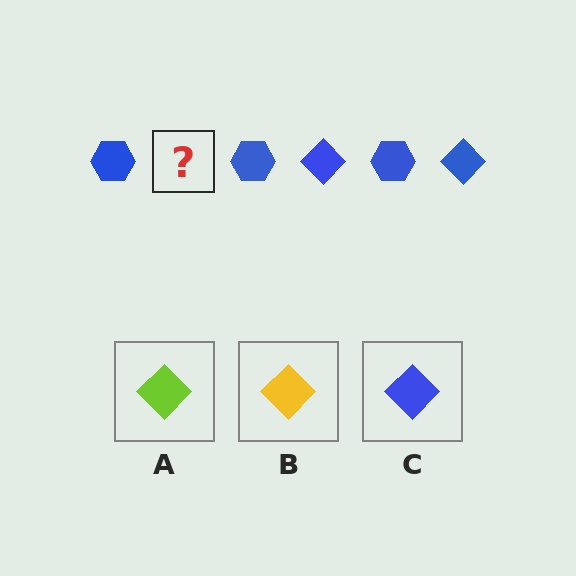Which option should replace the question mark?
Option C.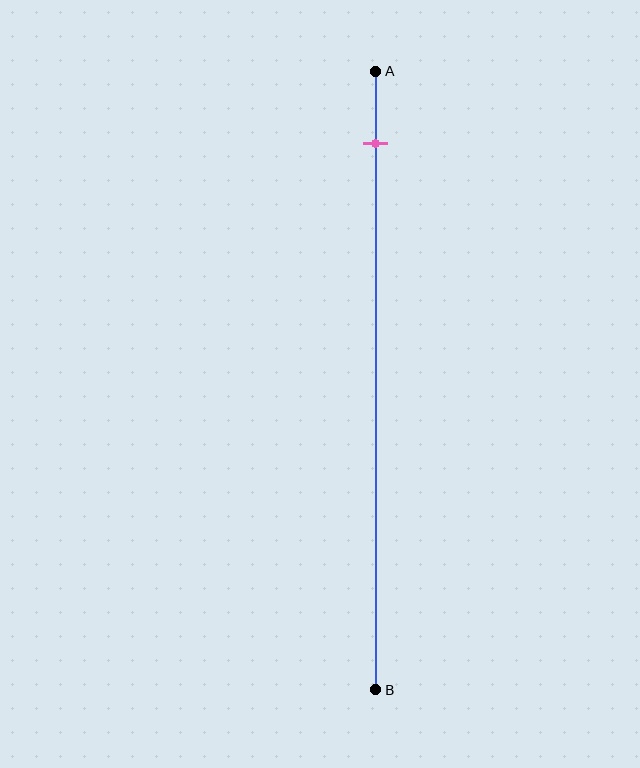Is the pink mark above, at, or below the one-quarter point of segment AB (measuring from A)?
The pink mark is above the one-quarter point of segment AB.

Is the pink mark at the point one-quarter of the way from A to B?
No, the mark is at about 10% from A, not at the 25% one-quarter point.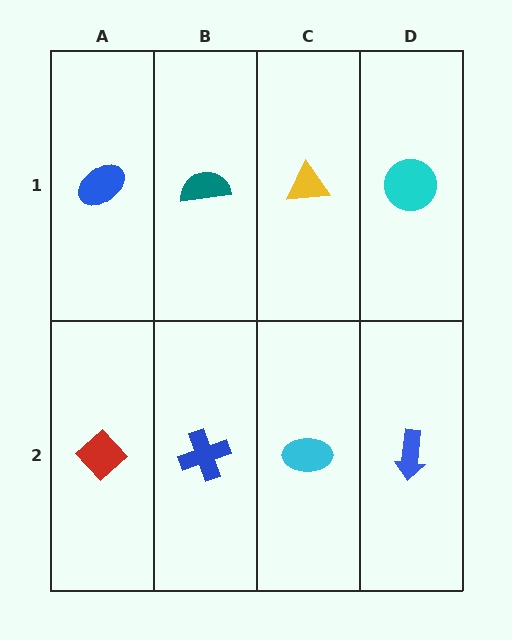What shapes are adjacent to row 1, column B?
A blue cross (row 2, column B), a blue ellipse (row 1, column A), a yellow triangle (row 1, column C).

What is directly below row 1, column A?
A red diamond.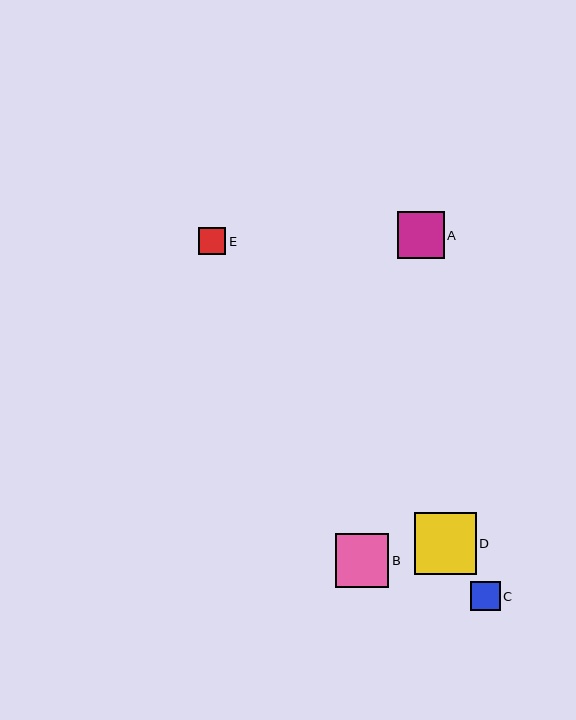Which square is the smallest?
Square E is the smallest with a size of approximately 27 pixels.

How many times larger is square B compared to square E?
Square B is approximately 2.0 times the size of square E.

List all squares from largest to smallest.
From largest to smallest: D, B, A, C, E.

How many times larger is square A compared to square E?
Square A is approximately 1.8 times the size of square E.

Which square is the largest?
Square D is the largest with a size of approximately 61 pixels.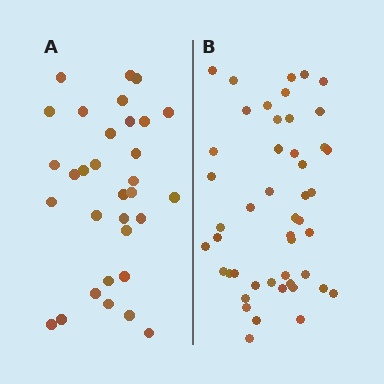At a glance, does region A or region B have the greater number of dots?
Region B (the right region) has more dots.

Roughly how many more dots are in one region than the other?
Region B has approximately 15 more dots than region A.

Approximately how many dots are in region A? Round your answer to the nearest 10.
About 30 dots. (The exact count is 32, which rounds to 30.)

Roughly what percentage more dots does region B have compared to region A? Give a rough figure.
About 45% more.